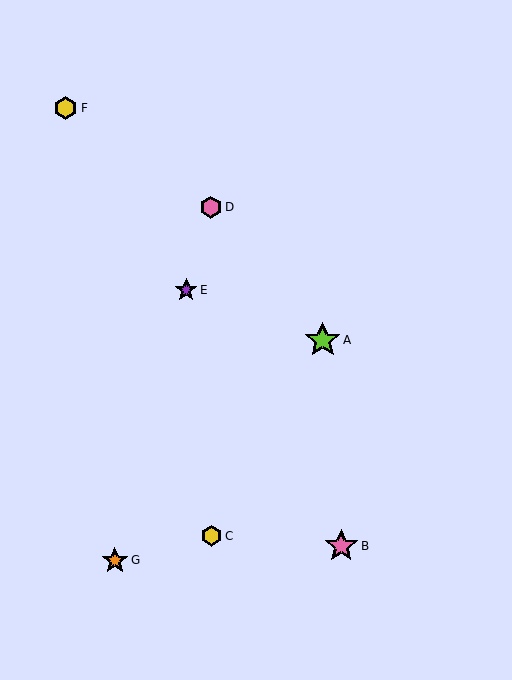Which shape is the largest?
The lime star (labeled A) is the largest.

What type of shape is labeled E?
Shape E is a purple star.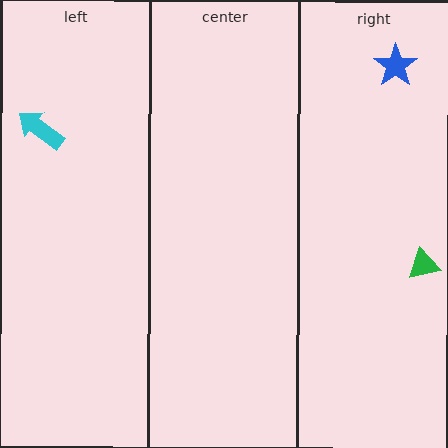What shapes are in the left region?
The cyan arrow.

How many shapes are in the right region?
2.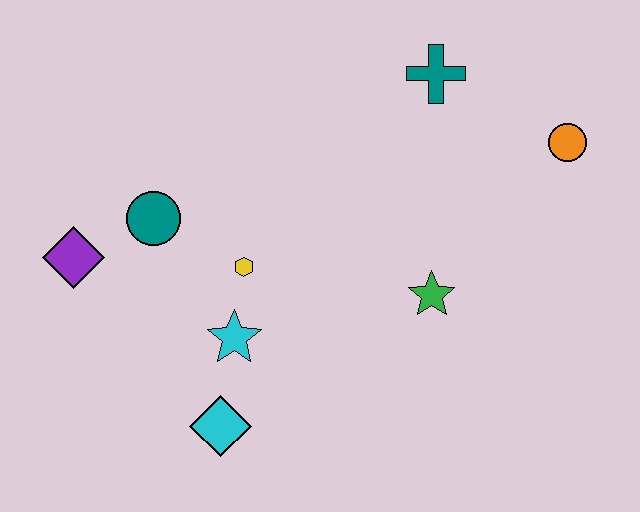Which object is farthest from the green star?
The purple diamond is farthest from the green star.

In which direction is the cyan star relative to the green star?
The cyan star is to the left of the green star.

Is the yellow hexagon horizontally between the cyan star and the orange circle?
Yes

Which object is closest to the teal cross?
The orange circle is closest to the teal cross.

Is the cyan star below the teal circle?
Yes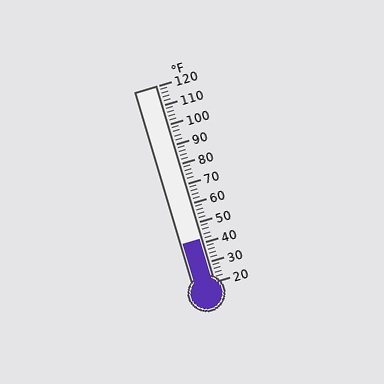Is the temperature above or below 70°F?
The temperature is below 70°F.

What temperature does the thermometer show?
The thermometer shows approximately 42°F.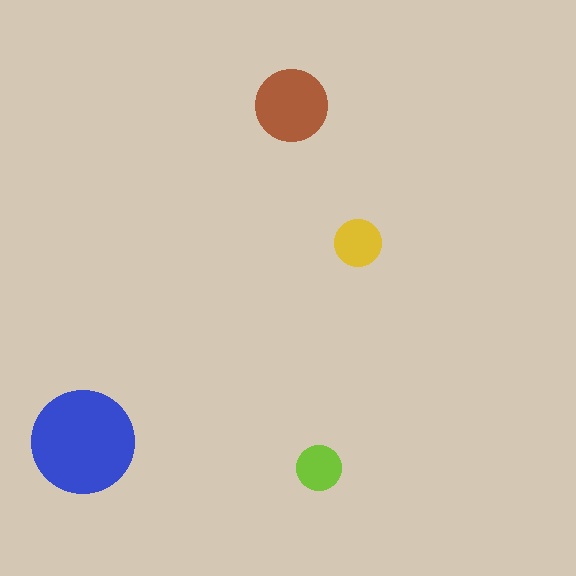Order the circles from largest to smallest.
the blue one, the brown one, the yellow one, the lime one.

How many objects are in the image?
There are 4 objects in the image.